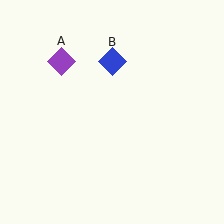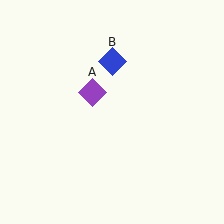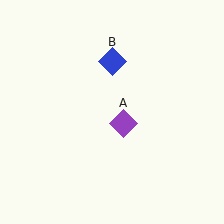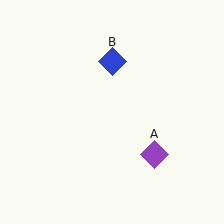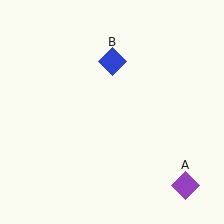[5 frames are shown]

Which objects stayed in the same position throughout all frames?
Blue diamond (object B) remained stationary.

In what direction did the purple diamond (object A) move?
The purple diamond (object A) moved down and to the right.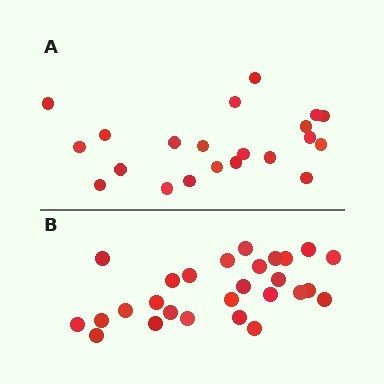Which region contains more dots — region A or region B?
Region B (the bottom region) has more dots.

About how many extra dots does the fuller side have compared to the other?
Region B has about 6 more dots than region A.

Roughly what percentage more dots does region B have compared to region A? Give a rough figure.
About 30% more.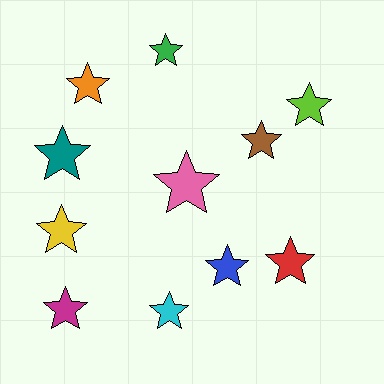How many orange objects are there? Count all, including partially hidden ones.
There is 1 orange object.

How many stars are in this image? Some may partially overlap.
There are 11 stars.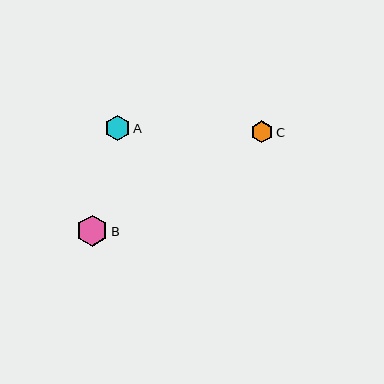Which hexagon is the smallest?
Hexagon C is the smallest with a size of approximately 22 pixels.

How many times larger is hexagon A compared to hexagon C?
Hexagon A is approximately 1.1 times the size of hexagon C.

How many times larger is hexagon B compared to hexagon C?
Hexagon B is approximately 1.4 times the size of hexagon C.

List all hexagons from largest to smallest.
From largest to smallest: B, A, C.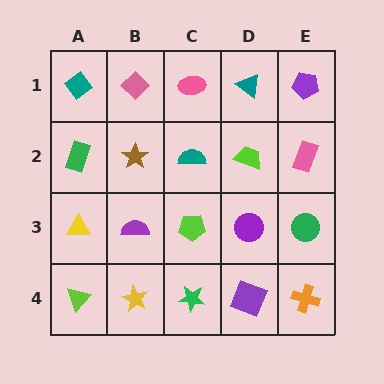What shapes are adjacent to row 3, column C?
A teal semicircle (row 2, column C), a green star (row 4, column C), a purple semicircle (row 3, column B), a purple circle (row 3, column D).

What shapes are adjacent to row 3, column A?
A green rectangle (row 2, column A), a lime triangle (row 4, column A), a purple semicircle (row 3, column B).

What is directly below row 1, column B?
A brown star.